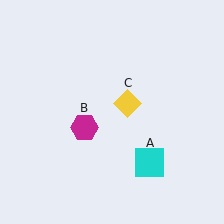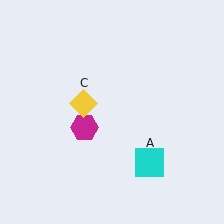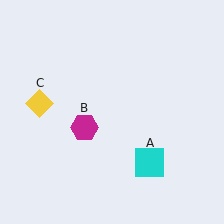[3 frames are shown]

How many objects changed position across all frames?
1 object changed position: yellow diamond (object C).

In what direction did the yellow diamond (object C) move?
The yellow diamond (object C) moved left.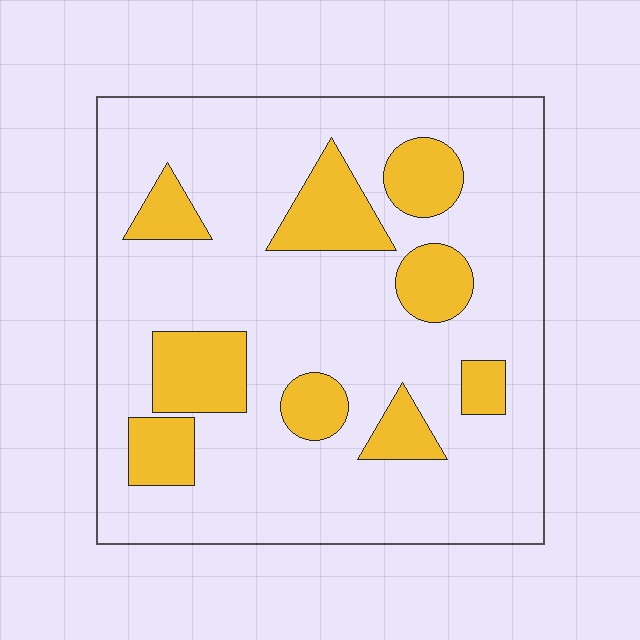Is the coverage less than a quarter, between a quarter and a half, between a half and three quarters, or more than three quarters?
Less than a quarter.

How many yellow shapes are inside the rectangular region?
9.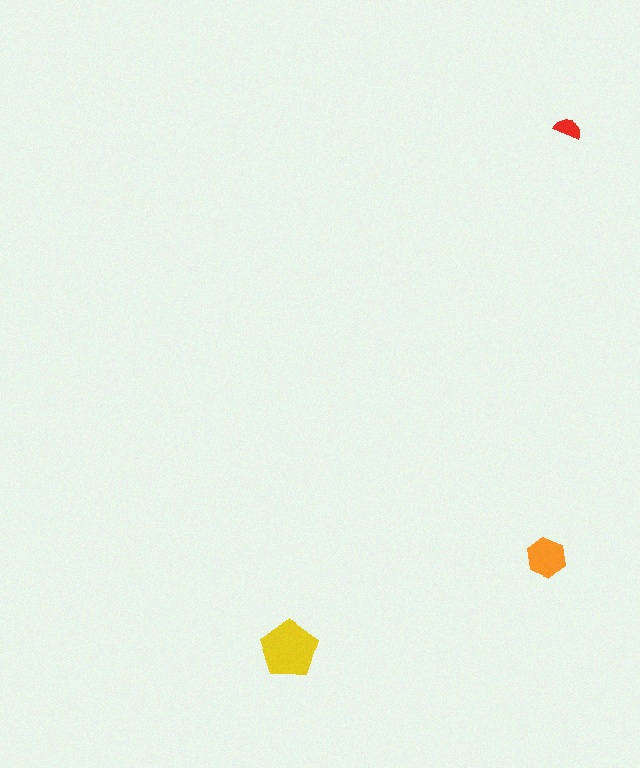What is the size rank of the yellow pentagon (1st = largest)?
1st.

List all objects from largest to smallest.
The yellow pentagon, the orange hexagon, the red semicircle.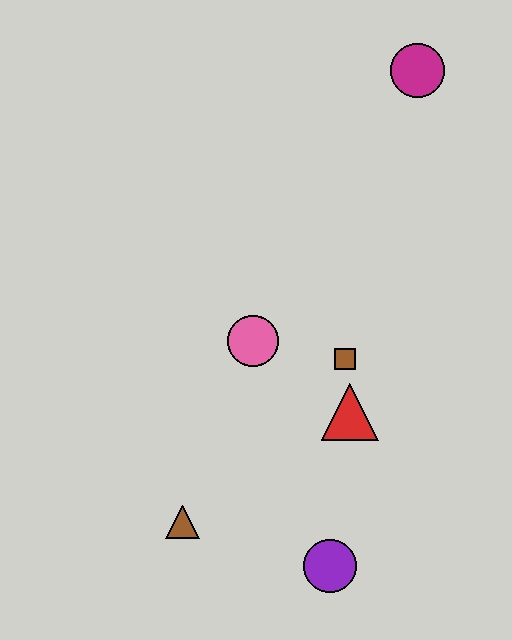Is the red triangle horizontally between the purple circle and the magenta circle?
Yes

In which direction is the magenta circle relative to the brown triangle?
The magenta circle is above the brown triangle.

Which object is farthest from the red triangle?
The magenta circle is farthest from the red triangle.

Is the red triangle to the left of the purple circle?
No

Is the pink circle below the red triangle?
No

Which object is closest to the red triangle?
The brown square is closest to the red triangle.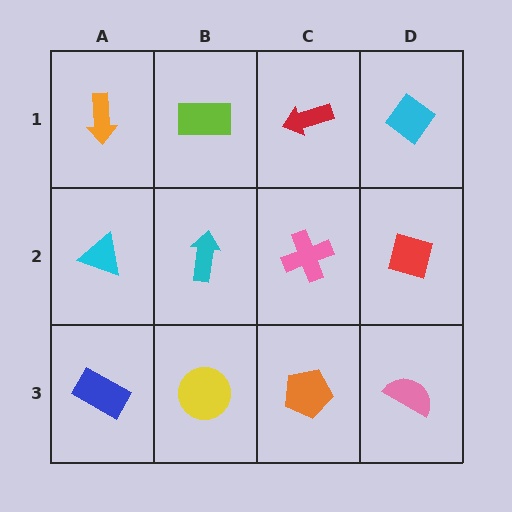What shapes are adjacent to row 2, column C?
A red arrow (row 1, column C), an orange pentagon (row 3, column C), a cyan arrow (row 2, column B), a red diamond (row 2, column D).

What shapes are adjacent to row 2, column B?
A lime rectangle (row 1, column B), a yellow circle (row 3, column B), a cyan triangle (row 2, column A), a pink cross (row 2, column C).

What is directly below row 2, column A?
A blue rectangle.